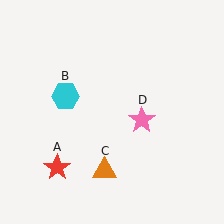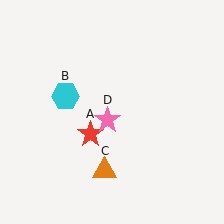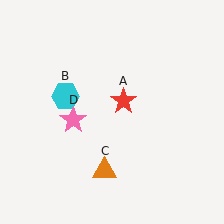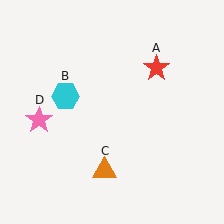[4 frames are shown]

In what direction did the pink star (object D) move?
The pink star (object D) moved left.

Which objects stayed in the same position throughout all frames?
Cyan hexagon (object B) and orange triangle (object C) remained stationary.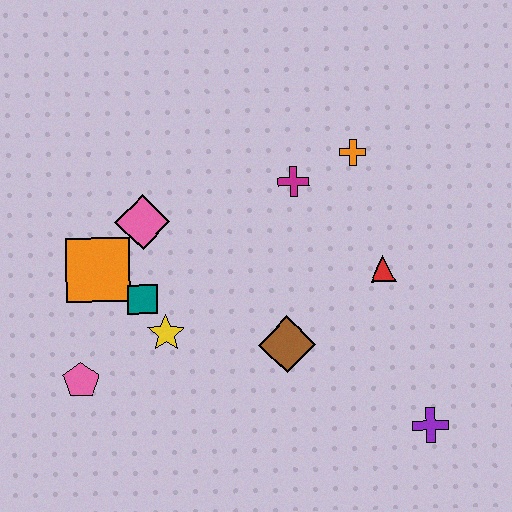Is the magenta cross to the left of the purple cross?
Yes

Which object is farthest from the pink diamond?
The purple cross is farthest from the pink diamond.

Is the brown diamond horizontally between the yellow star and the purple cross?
Yes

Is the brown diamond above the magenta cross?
No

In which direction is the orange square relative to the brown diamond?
The orange square is to the left of the brown diamond.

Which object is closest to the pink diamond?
The orange square is closest to the pink diamond.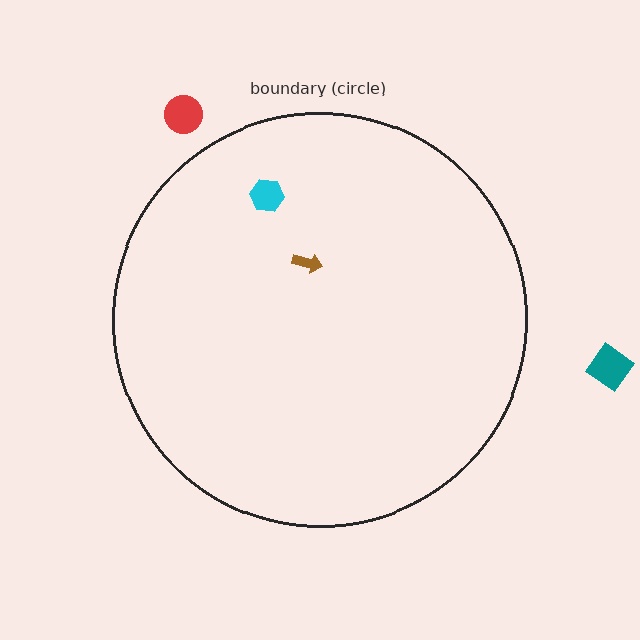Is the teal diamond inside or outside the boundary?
Outside.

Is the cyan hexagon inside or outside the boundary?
Inside.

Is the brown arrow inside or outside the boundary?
Inside.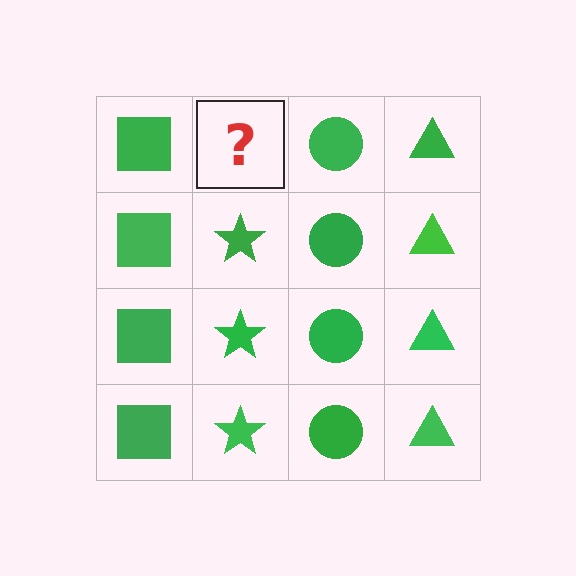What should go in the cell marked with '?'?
The missing cell should contain a green star.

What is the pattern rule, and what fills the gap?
The rule is that each column has a consistent shape. The gap should be filled with a green star.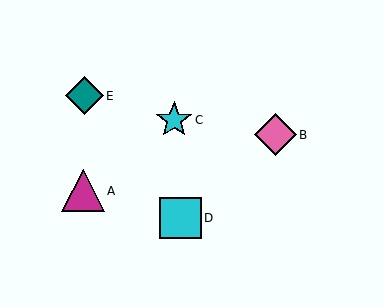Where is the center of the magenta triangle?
The center of the magenta triangle is at (83, 191).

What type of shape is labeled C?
Shape C is a cyan star.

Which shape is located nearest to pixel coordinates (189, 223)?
The cyan square (labeled D) at (180, 218) is nearest to that location.